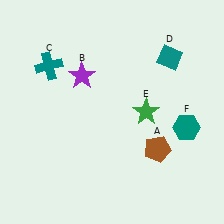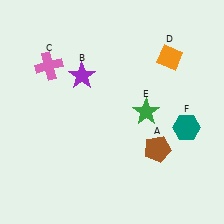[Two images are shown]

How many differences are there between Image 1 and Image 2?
There are 2 differences between the two images.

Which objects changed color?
C changed from teal to pink. D changed from teal to orange.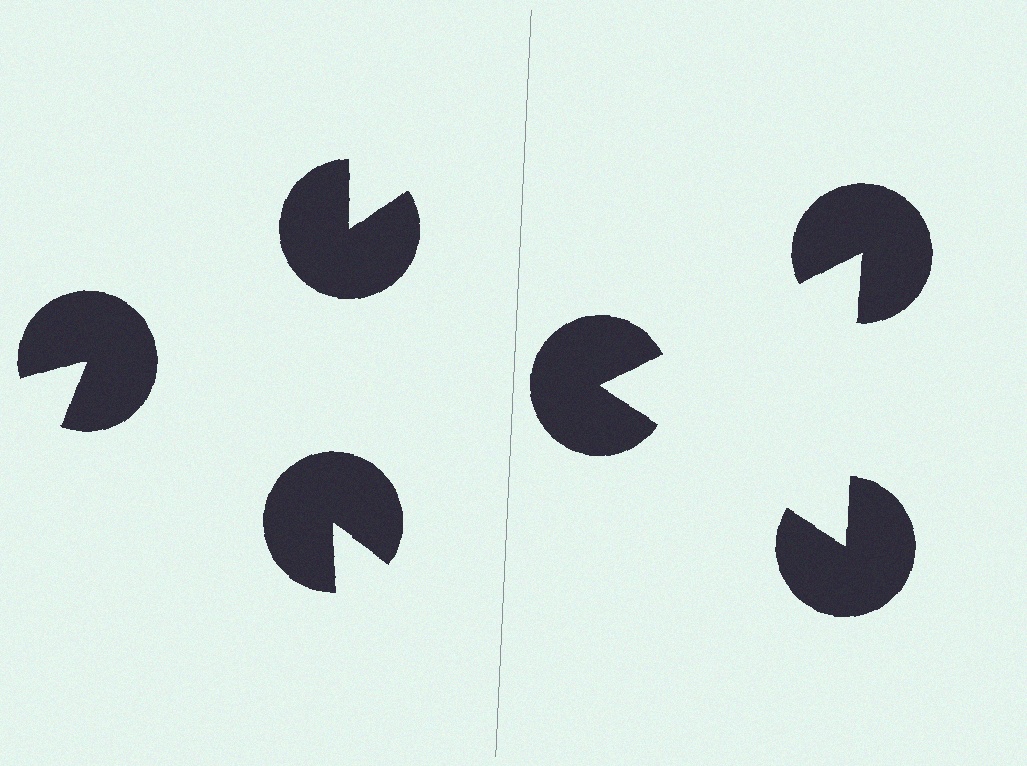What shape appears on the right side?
An illusory triangle.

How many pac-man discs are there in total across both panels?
6 — 3 on each side.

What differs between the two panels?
The pac-man discs are positioned identically on both sides; only the wedge orientations differ. On the right they align to a triangle; on the left they are misaligned.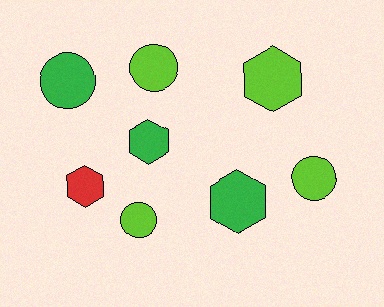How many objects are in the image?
There are 8 objects.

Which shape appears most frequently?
Circle, with 4 objects.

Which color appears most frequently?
Lime, with 4 objects.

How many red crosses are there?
There are no red crosses.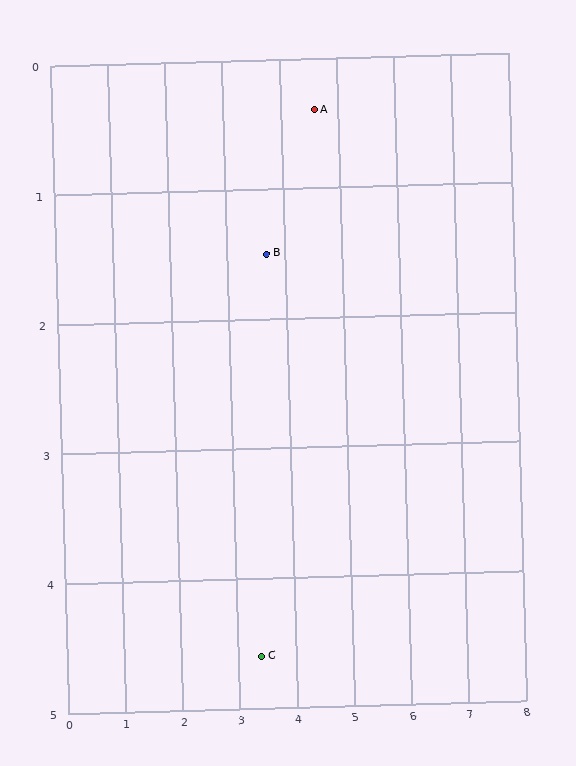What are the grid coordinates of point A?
Point A is at approximately (4.6, 0.4).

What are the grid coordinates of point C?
Point C is at approximately (3.4, 4.6).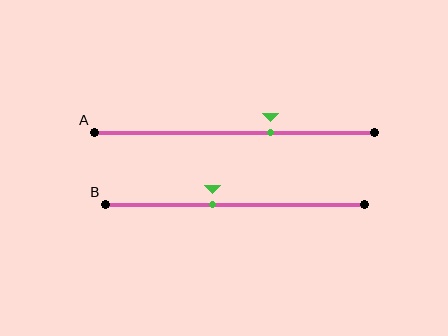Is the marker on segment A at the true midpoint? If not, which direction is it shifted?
No, the marker on segment A is shifted to the right by about 13% of the segment length.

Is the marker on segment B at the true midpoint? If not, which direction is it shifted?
No, the marker on segment B is shifted to the left by about 9% of the segment length.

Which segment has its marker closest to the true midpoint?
Segment B has its marker closest to the true midpoint.